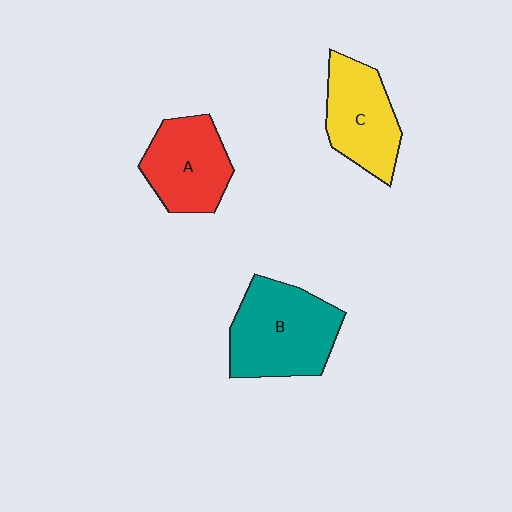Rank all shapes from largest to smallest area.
From largest to smallest: B (teal), C (yellow), A (red).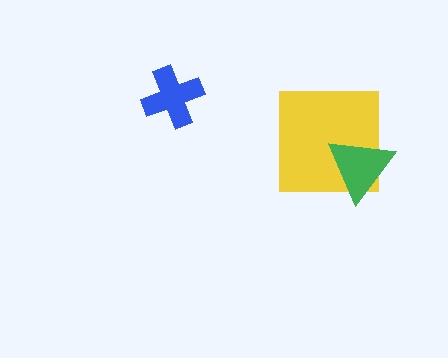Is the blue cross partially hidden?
No, no other shape covers it.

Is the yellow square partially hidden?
Yes, it is partially covered by another shape.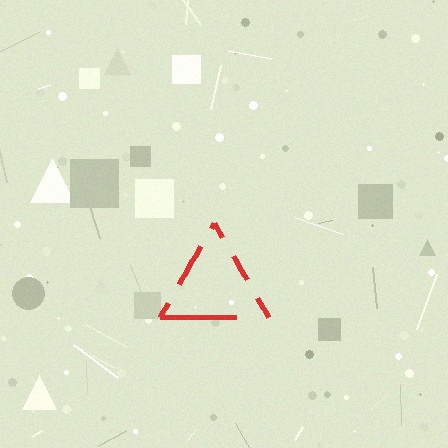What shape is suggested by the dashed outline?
The dashed outline suggests a triangle.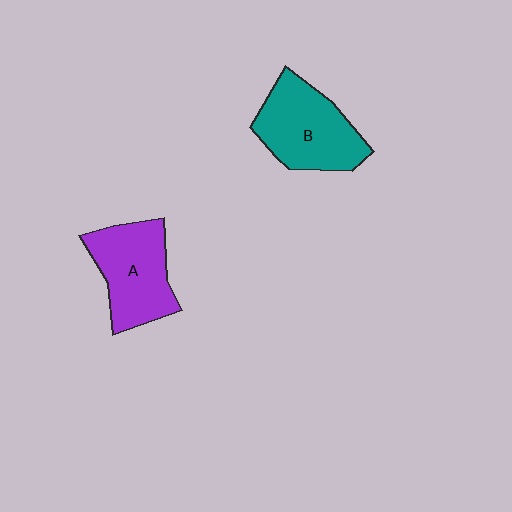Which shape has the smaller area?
Shape A (purple).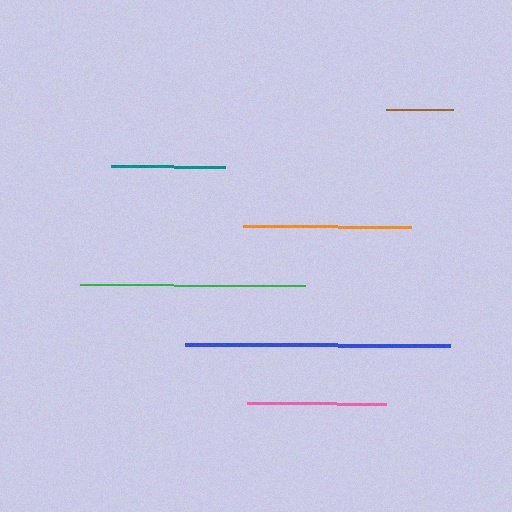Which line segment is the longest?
The blue line is the longest at approximately 265 pixels.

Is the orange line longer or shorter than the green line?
The green line is longer than the orange line.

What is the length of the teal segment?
The teal segment is approximately 114 pixels long.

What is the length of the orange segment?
The orange segment is approximately 168 pixels long.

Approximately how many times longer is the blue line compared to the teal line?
The blue line is approximately 2.3 times the length of the teal line.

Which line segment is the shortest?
The brown line is the shortest at approximately 67 pixels.